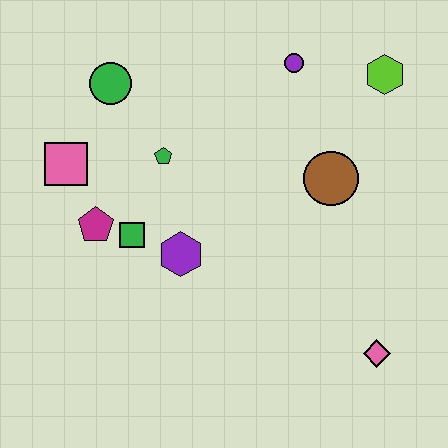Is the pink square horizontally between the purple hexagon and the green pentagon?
No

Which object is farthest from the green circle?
The pink diamond is farthest from the green circle.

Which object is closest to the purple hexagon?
The green square is closest to the purple hexagon.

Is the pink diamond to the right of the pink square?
Yes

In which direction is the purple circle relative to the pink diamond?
The purple circle is above the pink diamond.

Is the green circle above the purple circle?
No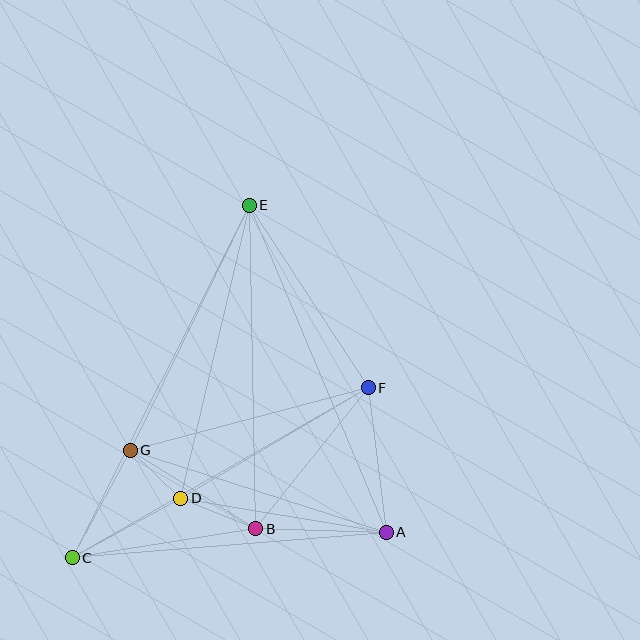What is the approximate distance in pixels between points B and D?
The distance between B and D is approximately 81 pixels.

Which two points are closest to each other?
Points D and G are closest to each other.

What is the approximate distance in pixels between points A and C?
The distance between A and C is approximately 315 pixels.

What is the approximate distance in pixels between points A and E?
The distance between A and E is approximately 355 pixels.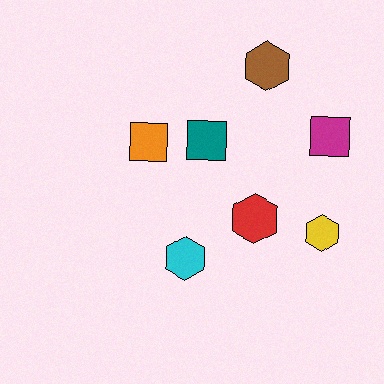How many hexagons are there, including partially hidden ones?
There are 4 hexagons.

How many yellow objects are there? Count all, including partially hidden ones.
There is 1 yellow object.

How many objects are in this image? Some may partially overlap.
There are 7 objects.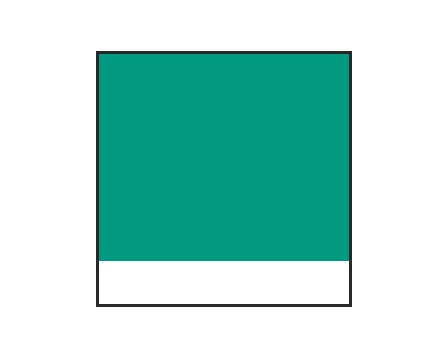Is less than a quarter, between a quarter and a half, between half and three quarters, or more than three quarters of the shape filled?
More than three quarters.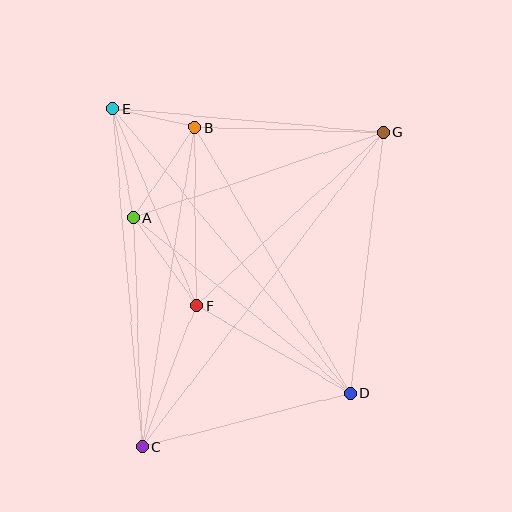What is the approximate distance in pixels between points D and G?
The distance between D and G is approximately 263 pixels.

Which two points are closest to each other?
Points B and E are closest to each other.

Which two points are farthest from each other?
Points C and G are farthest from each other.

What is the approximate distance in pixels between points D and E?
The distance between D and E is approximately 370 pixels.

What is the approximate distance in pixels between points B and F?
The distance between B and F is approximately 178 pixels.